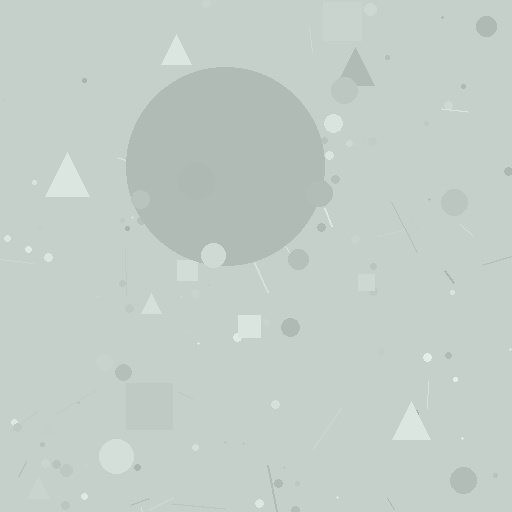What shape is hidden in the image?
A circle is hidden in the image.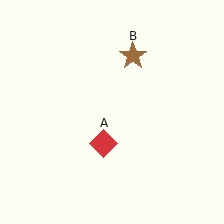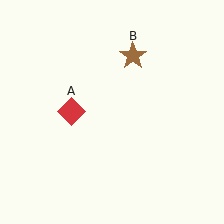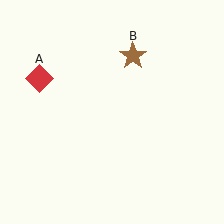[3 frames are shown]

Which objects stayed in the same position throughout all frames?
Brown star (object B) remained stationary.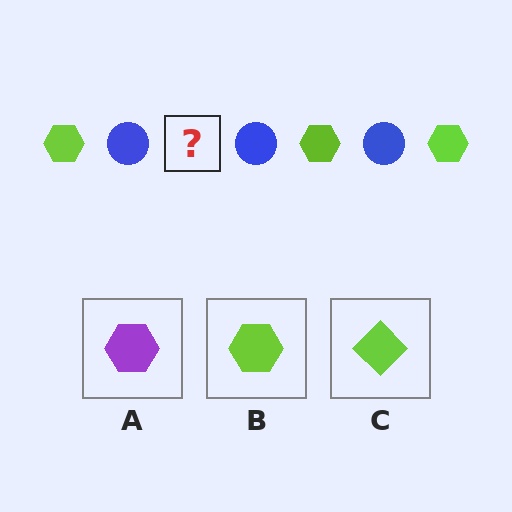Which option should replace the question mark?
Option B.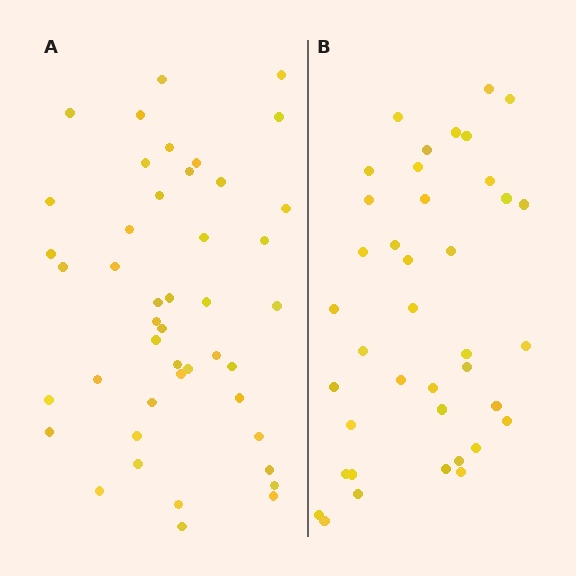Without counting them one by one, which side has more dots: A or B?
Region A (the left region) has more dots.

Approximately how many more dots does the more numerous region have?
Region A has about 6 more dots than region B.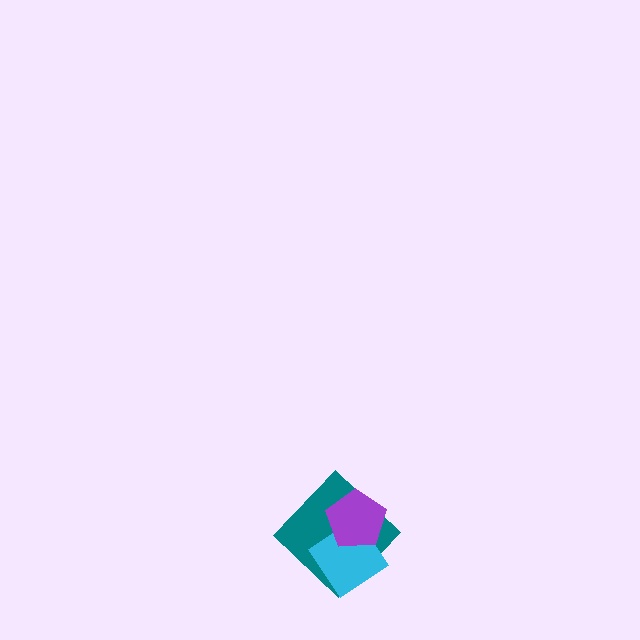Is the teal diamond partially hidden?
Yes, it is partially covered by another shape.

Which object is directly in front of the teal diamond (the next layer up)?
The cyan diamond is directly in front of the teal diamond.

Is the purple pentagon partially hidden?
No, no other shape covers it.